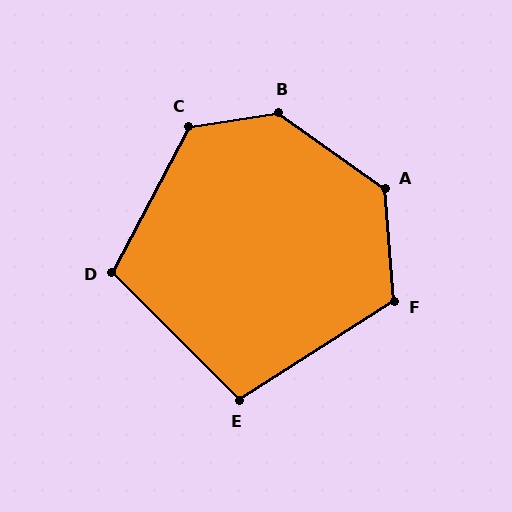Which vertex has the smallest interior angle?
E, at approximately 102 degrees.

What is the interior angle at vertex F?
Approximately 118 degrees (obtuse).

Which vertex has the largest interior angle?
B, at approximately 135 degrees.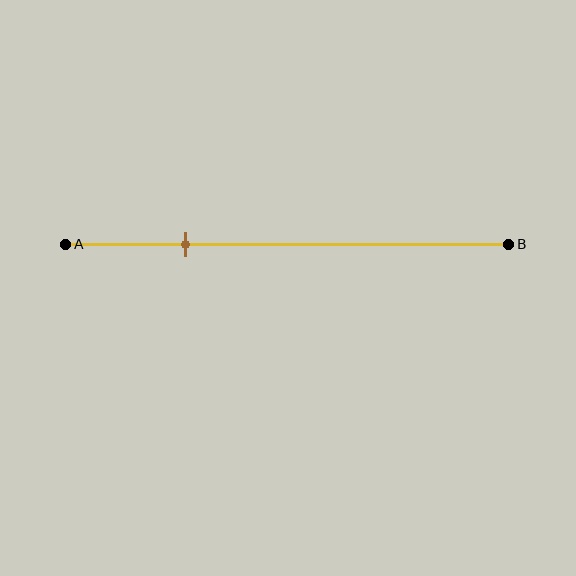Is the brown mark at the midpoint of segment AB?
No, the mark is at about 25% from A, not at the 50% midpoint.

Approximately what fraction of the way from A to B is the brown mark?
The brown mark is approximately 25% of the way from A to B.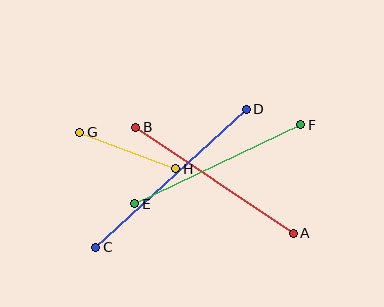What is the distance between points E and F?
The distance is approximately 184 pixels.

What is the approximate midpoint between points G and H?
The midpoint is at approximately (128, 150) pixels.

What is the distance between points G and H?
The distance is approximately 102 pixels.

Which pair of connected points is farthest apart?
Points C and D are farthest apart.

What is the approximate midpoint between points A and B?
The midpoint is at approximately (214, 180) pixels.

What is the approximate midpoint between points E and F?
The midpoint is at approximately (218, 164) pixels.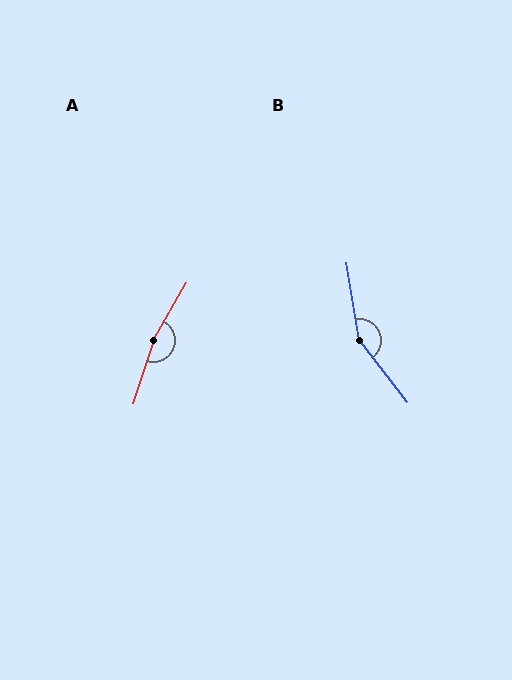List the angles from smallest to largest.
B (152°), A (167°).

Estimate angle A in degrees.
Approximately 167 degrees.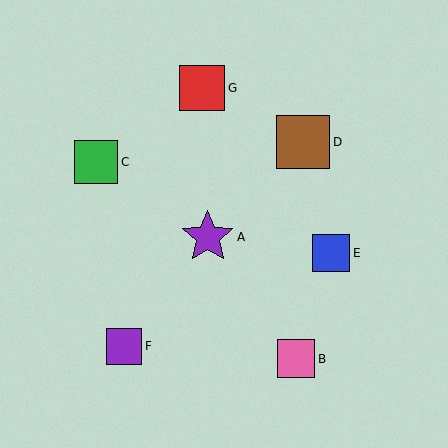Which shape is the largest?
The brown square (labeled D) is the largest.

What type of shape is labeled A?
Shape A is a purple star.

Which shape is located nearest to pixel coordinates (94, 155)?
The green square (labeled C) at (96, 162) is nearest to that location.